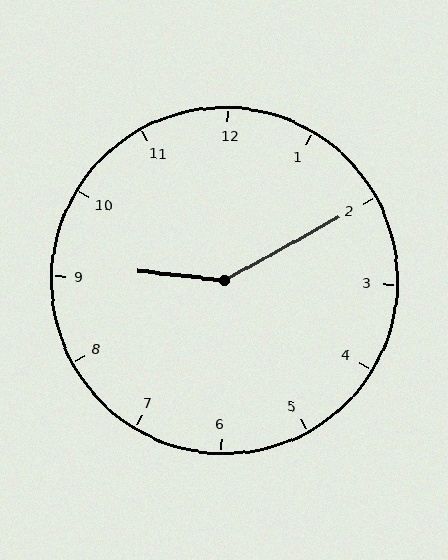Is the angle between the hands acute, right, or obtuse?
It is obtuse.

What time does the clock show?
9:10.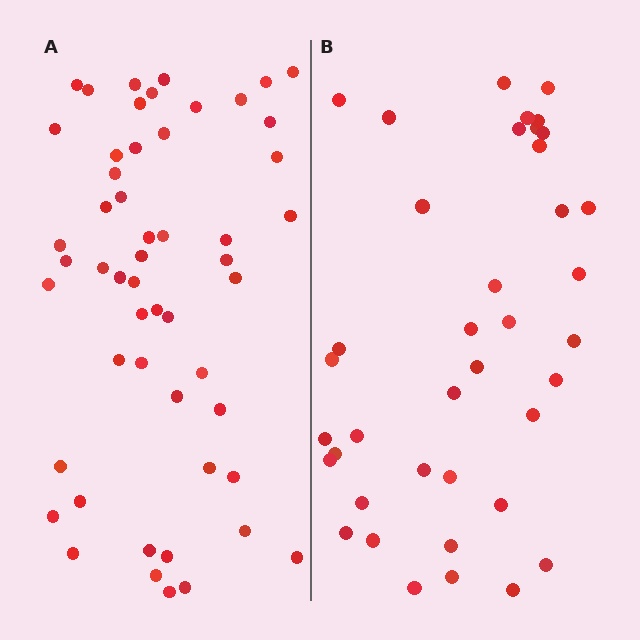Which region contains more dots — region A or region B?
Region A (the left region) has more dots.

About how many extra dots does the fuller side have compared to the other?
Region A has approximately 15 more dots than region B.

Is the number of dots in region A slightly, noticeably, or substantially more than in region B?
Region A has noticeably more, but not dramatically so. The ratio is roughly 1.4 to 1.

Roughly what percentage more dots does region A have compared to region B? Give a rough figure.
About 35% more.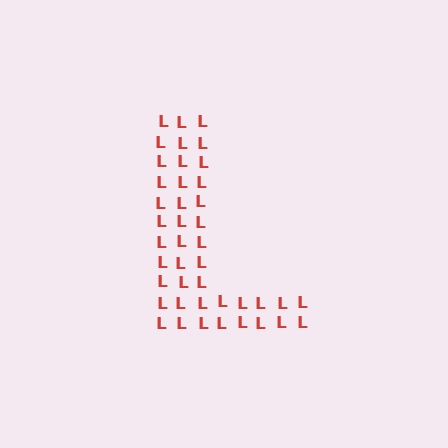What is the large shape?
The large shape is the letter L.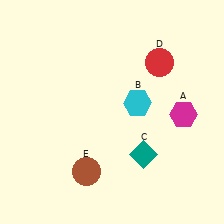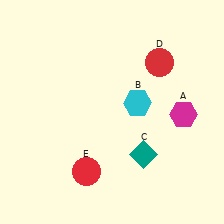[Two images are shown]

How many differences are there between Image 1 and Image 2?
There is 1 difference between the two images.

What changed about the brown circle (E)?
In Image 1, E is brown. In Image 2, it changed to red.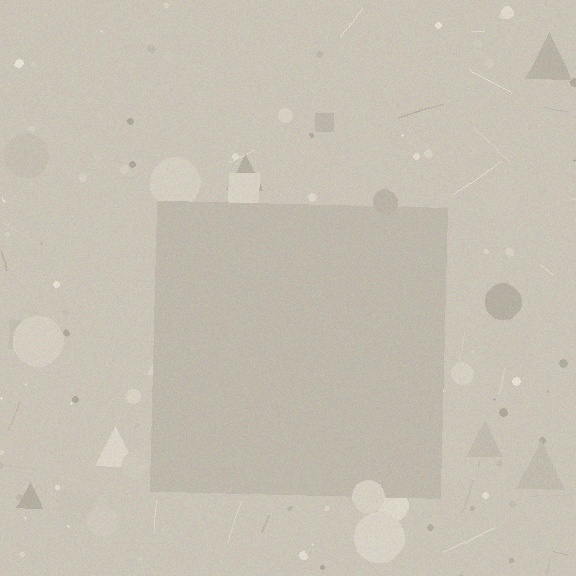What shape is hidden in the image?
A square is hidden in the image.